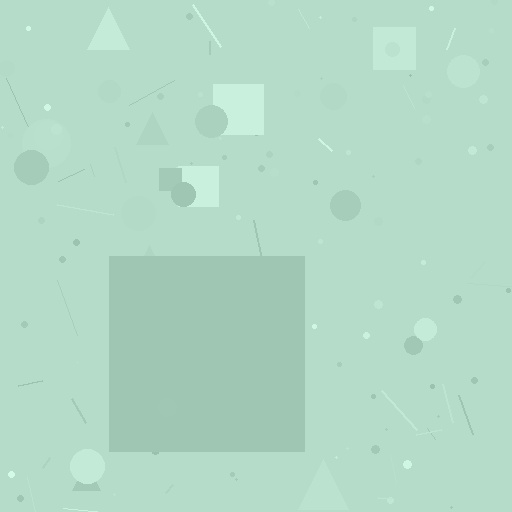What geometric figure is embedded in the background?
A square is embedded in the background.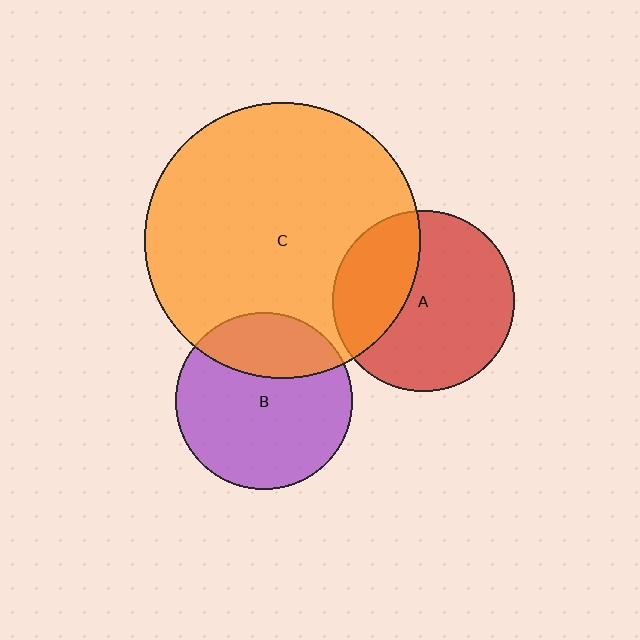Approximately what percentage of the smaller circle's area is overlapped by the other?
Approximately 30%.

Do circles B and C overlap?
Yes.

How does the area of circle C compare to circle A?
Approximately 2.3 times.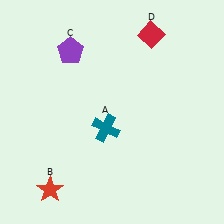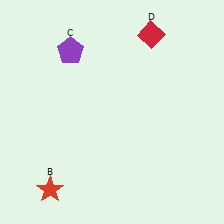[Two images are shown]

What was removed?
The teal cross (A) was removed in Image 2.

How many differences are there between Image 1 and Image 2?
There is 1 difference between the two images.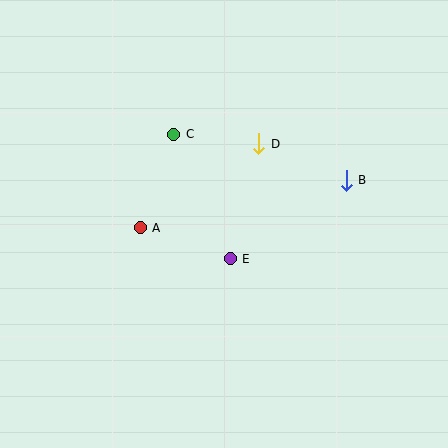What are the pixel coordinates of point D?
Point D is at (259, 144).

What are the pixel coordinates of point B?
Point B is at (346, 180).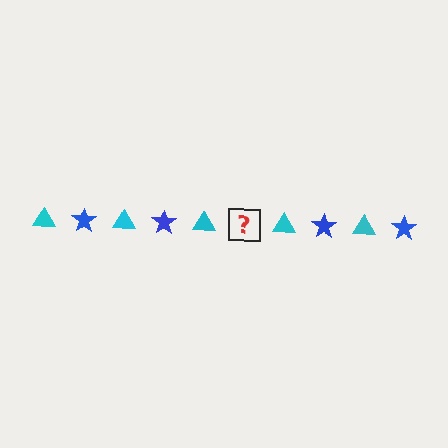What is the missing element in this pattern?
The missing element is a blue star.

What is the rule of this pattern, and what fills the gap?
The rule is that the pattern alternates between cyan triangle and blue star. The gap should be filled with a blue star.